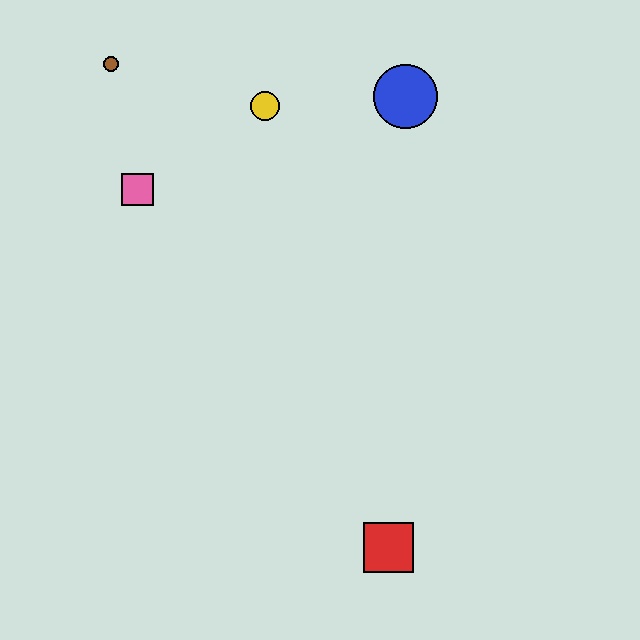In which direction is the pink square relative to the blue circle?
The pink square is to the left of the blue circle.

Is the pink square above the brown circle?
No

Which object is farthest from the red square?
The brown circle is farthest from the red square.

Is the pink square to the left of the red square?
Yes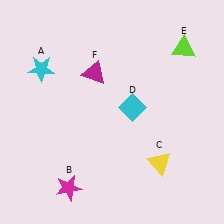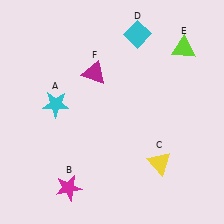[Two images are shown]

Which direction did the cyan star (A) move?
The cyan star (A) moved down.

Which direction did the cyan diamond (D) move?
The cyan diamond (D) moved up.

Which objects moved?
The objects that moved are: the cyan star (A), the cyan diamond (D).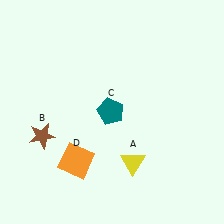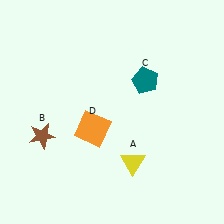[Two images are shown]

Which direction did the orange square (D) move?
The orange square (D) moved up.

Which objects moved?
The objects that moved are: the teal pentagon (C), the orange square (D).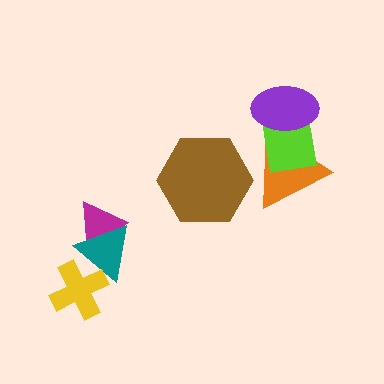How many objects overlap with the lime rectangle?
2 objects overlap with the lime rectangle.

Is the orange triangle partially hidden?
Yes, it is partially covered by another shape.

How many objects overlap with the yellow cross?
1 object overlaps with the yellow cross.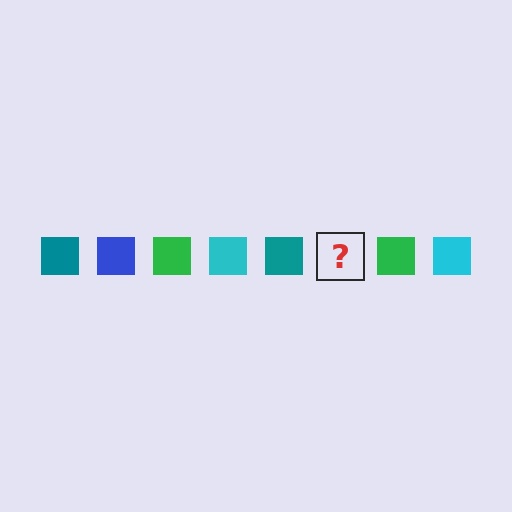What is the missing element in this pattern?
The missing element is a blue square.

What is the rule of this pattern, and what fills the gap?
The rule is that the pattern cycles through teal, blue, green, cyan squares. The gap should be filled with a blue square.